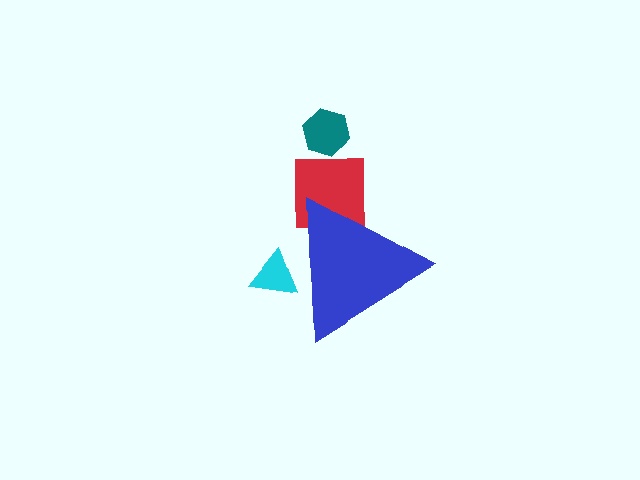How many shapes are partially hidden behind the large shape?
2 shapes are partially hidden.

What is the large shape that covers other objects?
A blue triangle.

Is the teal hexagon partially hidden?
No, the teal hexagon is fully visible.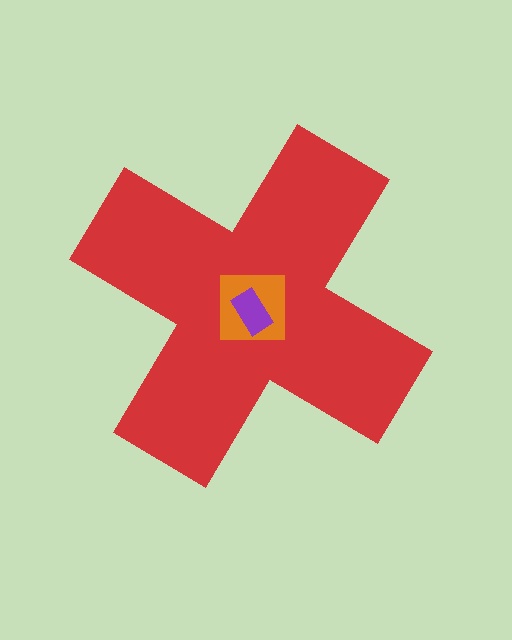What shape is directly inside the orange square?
The purple rectangle.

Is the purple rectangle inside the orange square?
Yes.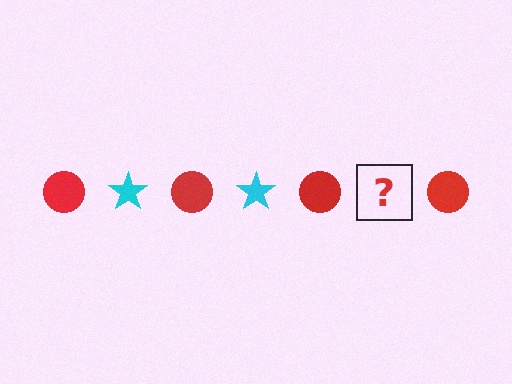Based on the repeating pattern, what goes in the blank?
The blank should be a cyan star.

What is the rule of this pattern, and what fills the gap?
The rule is that the pattern alternates between red circle and cyan star. The gap should be filled with a cyan star.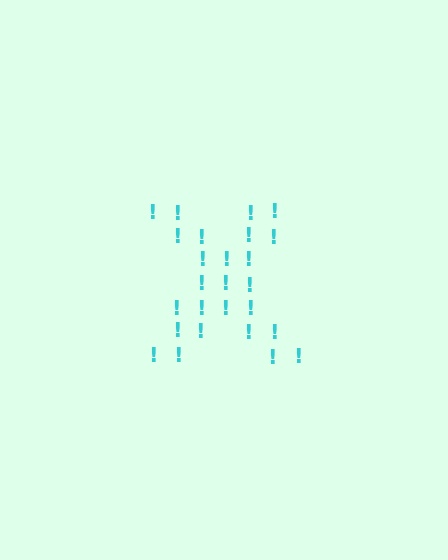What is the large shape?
The large shape is the letter X.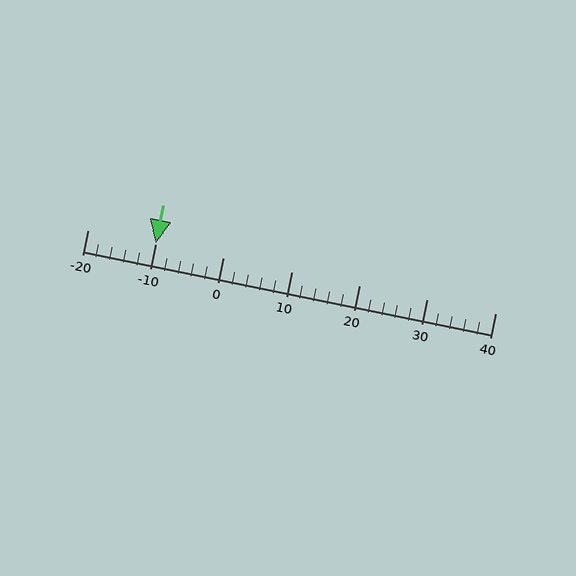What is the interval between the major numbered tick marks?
The major tick marks are spaced 10 units apart.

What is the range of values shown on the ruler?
The ruler shows values from -20 to 40.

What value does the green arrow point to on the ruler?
The green arrow points to approximately -10.